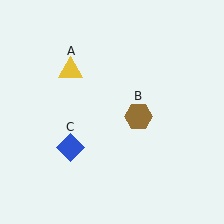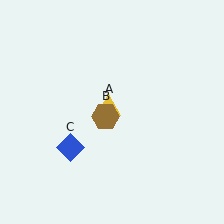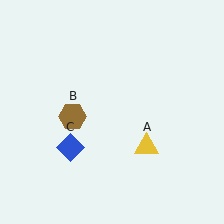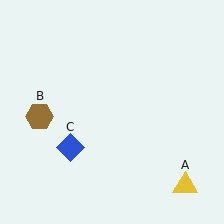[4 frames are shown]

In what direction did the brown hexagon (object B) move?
The brown hexagon (object B) moved left.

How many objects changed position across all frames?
2 objects changed position: yellow triangle (object A), brown hexagon (object B).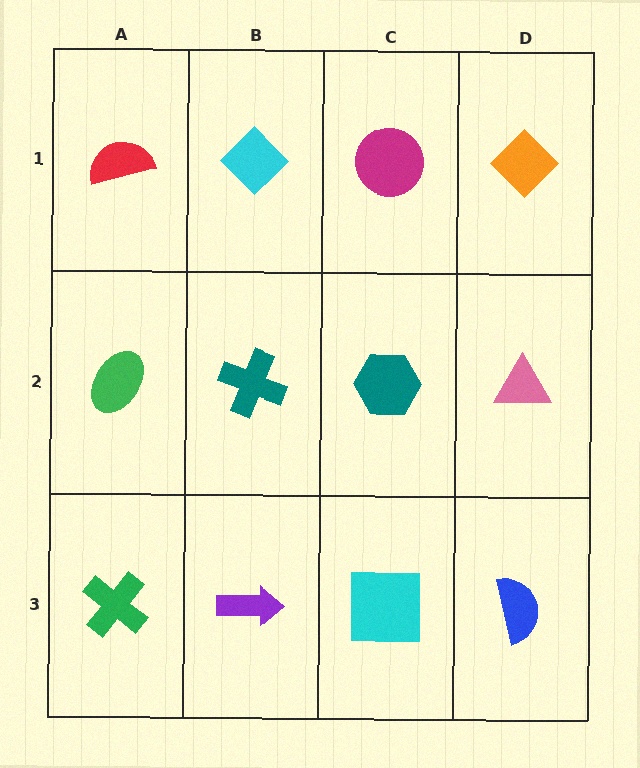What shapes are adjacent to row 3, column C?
A teal hexagon (row 2, column C), a purple arrow (row 3, column B), a blue semicircle (row 3, column D).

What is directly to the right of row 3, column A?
A purple arrow.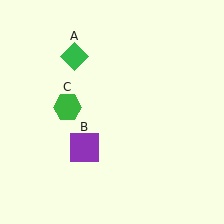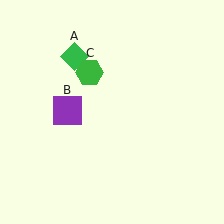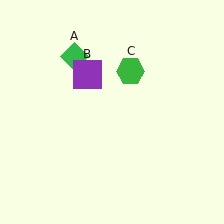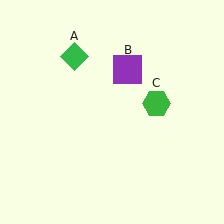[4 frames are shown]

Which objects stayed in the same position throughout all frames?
Green diamond (object A) remained stationary.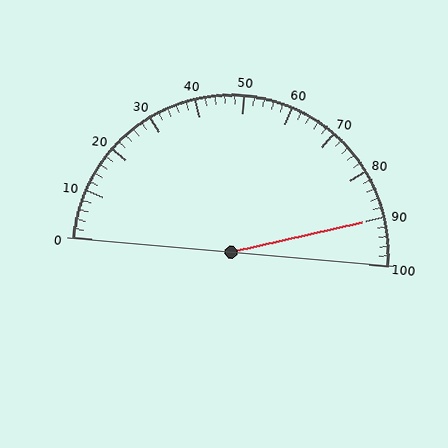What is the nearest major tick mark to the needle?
The nearest major tick mark is 90.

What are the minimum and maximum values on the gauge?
The gauge ranges from 0 to 100.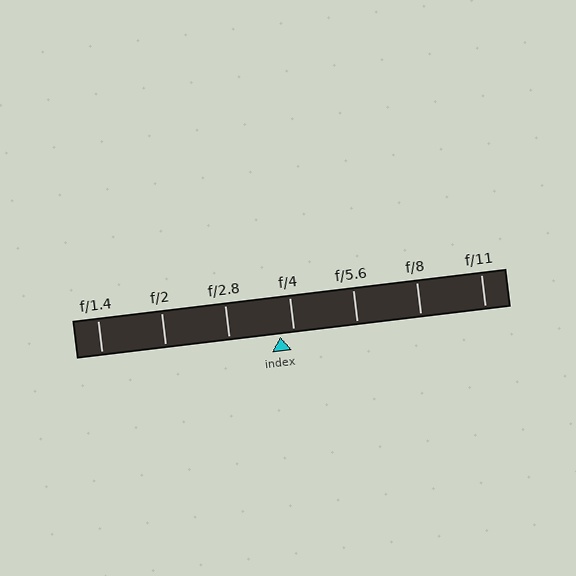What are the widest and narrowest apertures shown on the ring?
The widest aperture shown is f/1.4 and the narrowest is f/11.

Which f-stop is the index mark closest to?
The index mark is closest to f/4.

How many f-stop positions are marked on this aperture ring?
There are 7 f-stop positions marked.